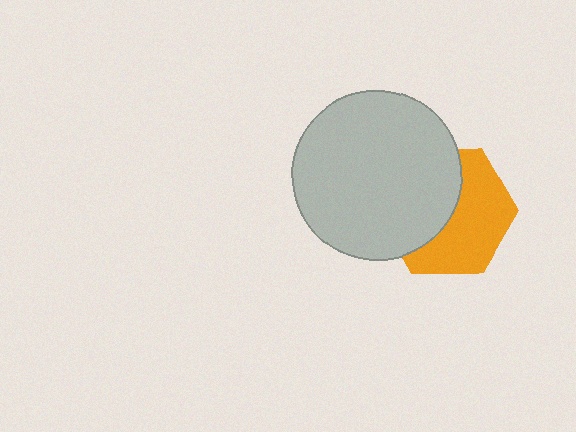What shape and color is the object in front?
The object in front is a light gray circle.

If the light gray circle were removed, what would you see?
You would see the complete orange hexagon.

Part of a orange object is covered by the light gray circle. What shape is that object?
It is a hexagon.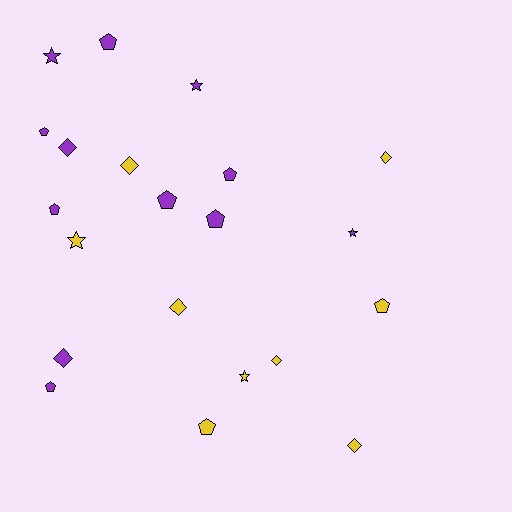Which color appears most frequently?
Purple, with 12 objects.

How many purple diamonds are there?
There are 2 purple diamonds.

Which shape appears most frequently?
Pentagon, with 9 objects.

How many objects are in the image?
There are 21 objects.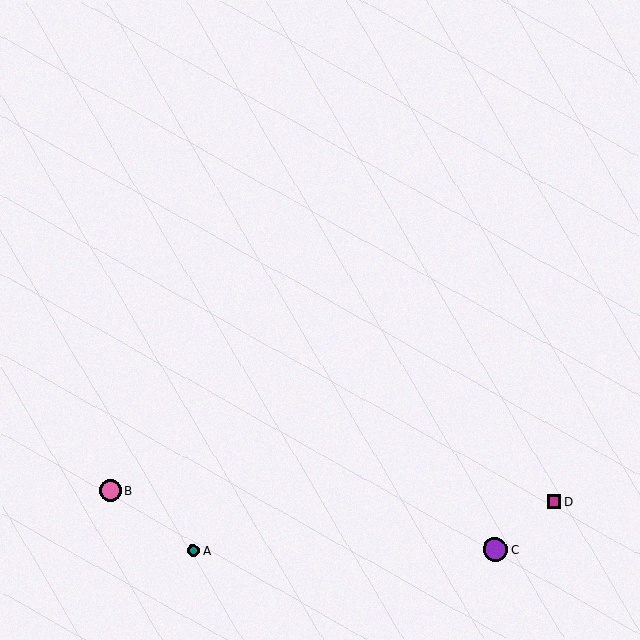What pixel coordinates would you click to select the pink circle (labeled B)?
Click at (110, 491) to select the pink circle B.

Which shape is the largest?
The purple circle (labeled C) is the largest.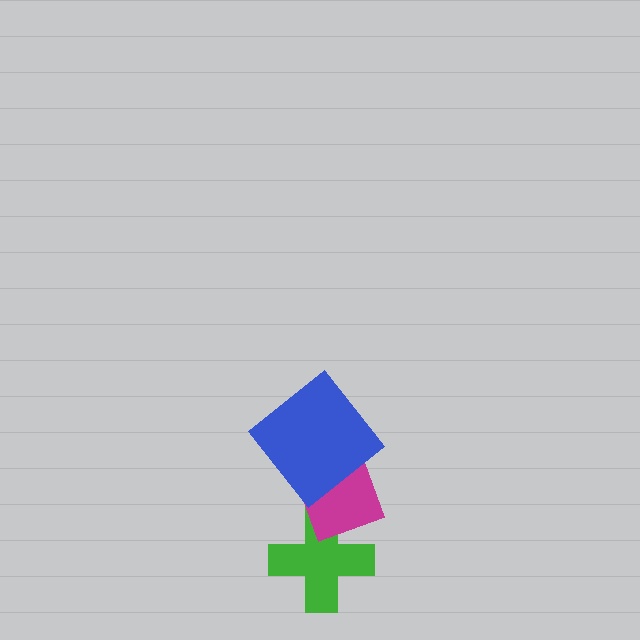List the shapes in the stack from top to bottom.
From top to bottom: the blue diamond, the magenta diamond, the green cross.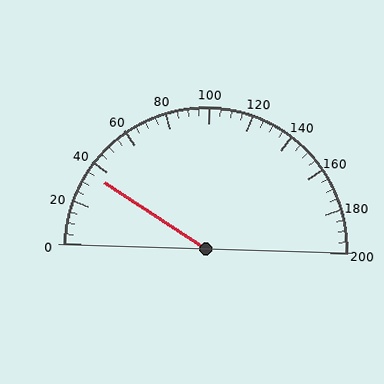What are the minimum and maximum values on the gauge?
The gauge ranges from 0 to 200.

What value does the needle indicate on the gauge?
The needle indicates approximately 35.